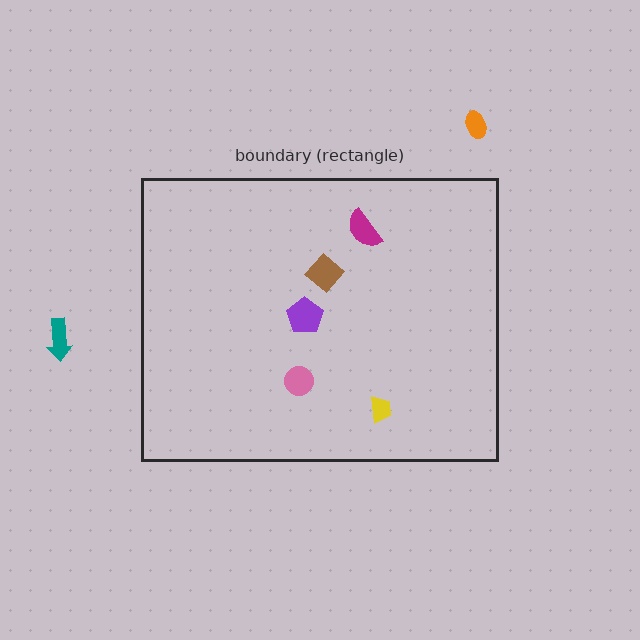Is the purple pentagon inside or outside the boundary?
Inside.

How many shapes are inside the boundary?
5 inside, 2 outside.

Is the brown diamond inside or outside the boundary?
Inside.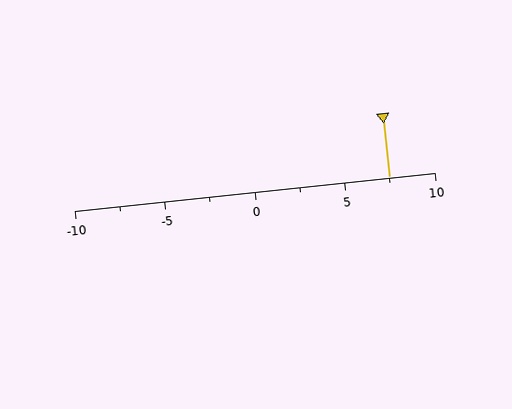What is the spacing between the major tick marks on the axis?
The major ticks are spaced 5 apart.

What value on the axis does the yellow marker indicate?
The marker indicates approximately 7.5.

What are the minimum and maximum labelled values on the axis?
The axis runs from -10 to 10.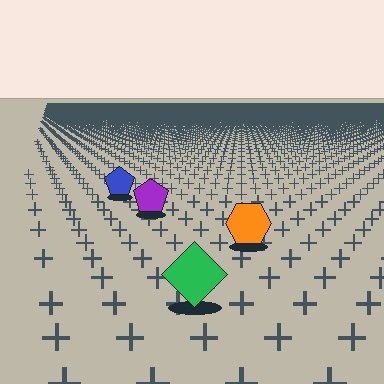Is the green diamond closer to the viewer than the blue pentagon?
Yes. The green diamond is closer — you can tell from the texture gradient: the ground texture is coarser near it.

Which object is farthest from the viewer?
The blue pentagon is farthest from the viewer. It appears smaller and the ground texture around it is denser.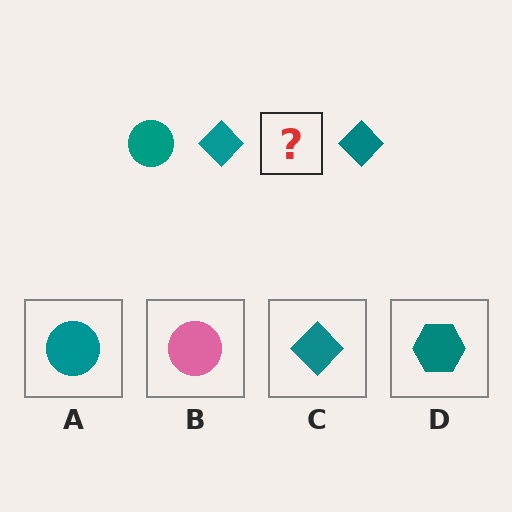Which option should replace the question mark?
Option A.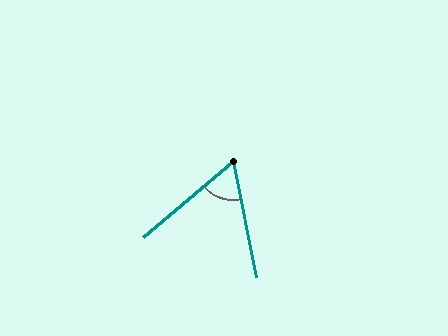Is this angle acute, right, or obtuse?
It is acute.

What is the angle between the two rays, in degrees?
Approximately 61 degrees.